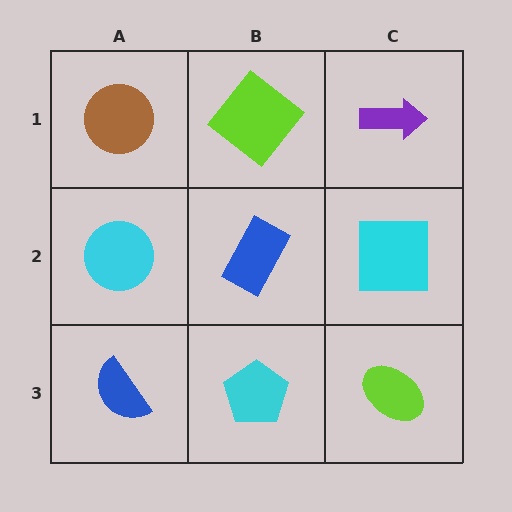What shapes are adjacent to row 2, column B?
A lime diamond (row 1, column B), a cyan pentagon (row 3, column B), a cyan circle (row 2, column A), a cyan square (row 2, column C).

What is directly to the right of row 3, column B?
A lime ellipse.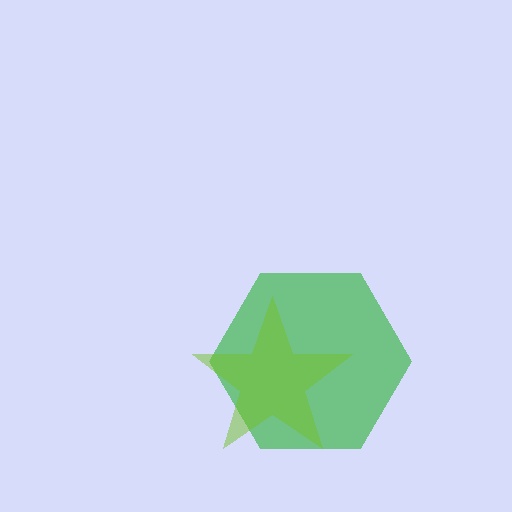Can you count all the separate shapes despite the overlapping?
Yes, there are 2 separate shapes.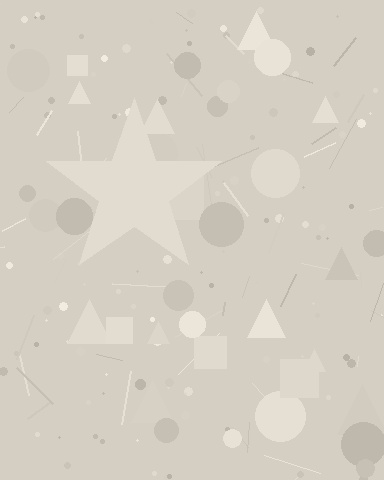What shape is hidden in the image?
A star is hidden in the image.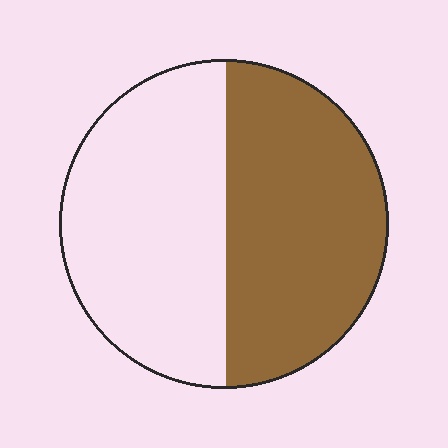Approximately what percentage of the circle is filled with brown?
Approximately 50%.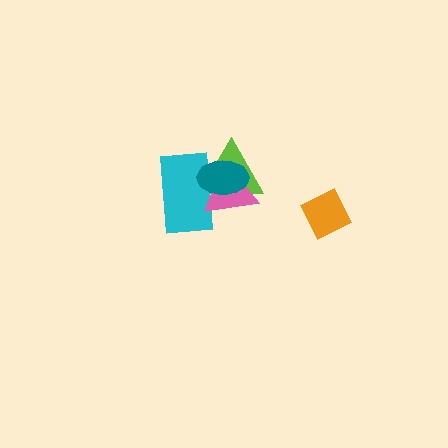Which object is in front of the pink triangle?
The teal ellipse is in front of the pink triangle.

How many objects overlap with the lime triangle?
3 objects overlap with the lime triangle.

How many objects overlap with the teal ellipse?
3 objects overlap with the teal ellipse.